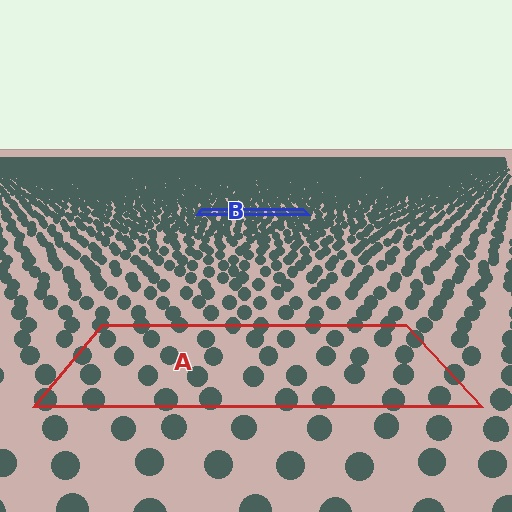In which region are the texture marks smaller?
The texture marks are smaller in region B, because it is farther away.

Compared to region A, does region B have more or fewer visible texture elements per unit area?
Region B has more texture elements per unit area — they are packed more densely because it is farther away.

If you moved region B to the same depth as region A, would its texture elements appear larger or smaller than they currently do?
They would appear larger. At a closer depth, the same texture elements are projected at a bigger on-screen size.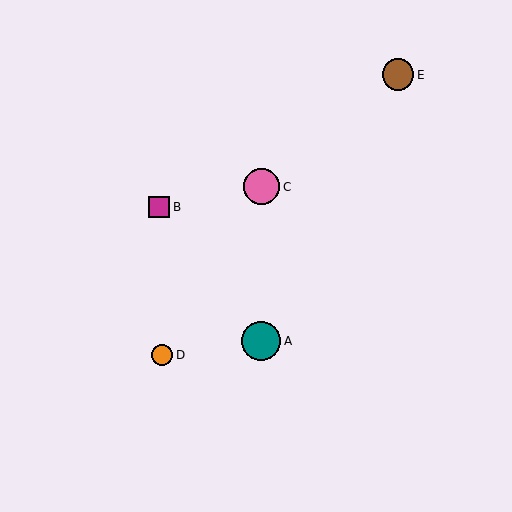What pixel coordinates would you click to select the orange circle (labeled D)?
Click at (162, 355) to select the orange circle D.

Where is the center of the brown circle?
The center of the brown circle is at (398, 75).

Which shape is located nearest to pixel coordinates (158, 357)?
The orange circle (labeled D) at (162, 355) is nearest to that location.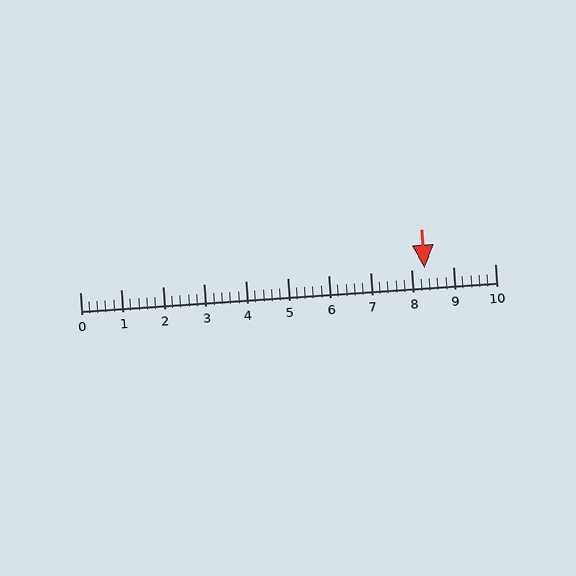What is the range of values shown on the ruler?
The ruler shows values from 0 to 10.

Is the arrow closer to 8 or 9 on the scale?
The arrow is closer to 8.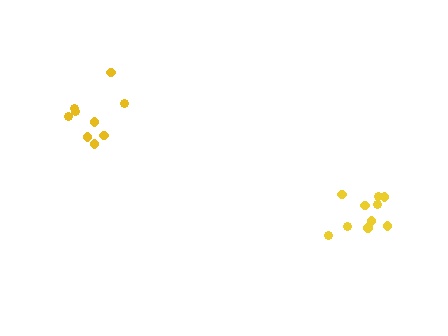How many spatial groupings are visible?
There are 2 spatial groupings.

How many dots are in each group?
Group 1: 9 dots, Group 2: 10 dots (19 total).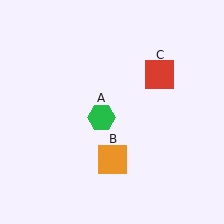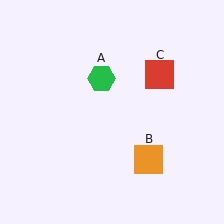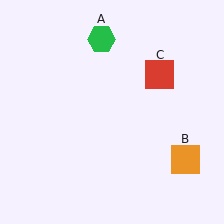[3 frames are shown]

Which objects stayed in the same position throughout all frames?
Red square (object C) remained stationary.